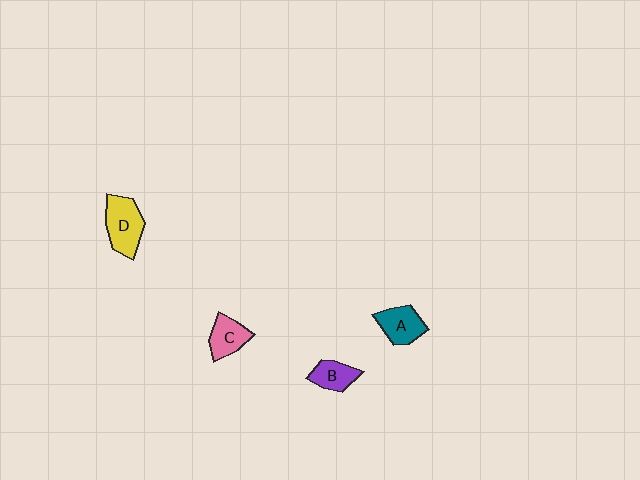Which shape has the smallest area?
Shape B (purple).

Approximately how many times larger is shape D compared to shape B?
Approximately 1.7 times.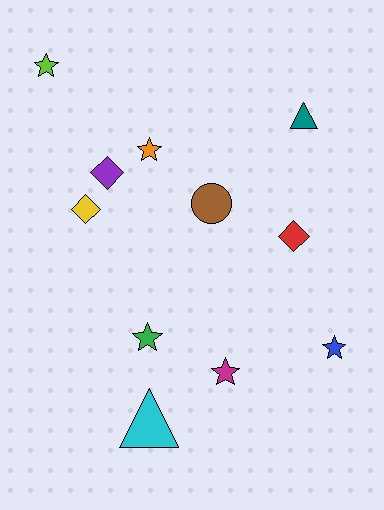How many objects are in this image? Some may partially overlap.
There are 11 objects.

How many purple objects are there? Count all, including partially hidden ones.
There is 1 purple object.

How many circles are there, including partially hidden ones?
There is 1 circle.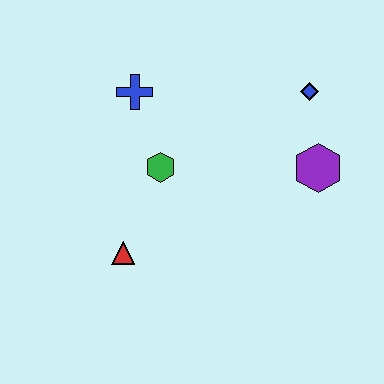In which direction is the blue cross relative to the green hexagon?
The blue cross is above the green hexagon.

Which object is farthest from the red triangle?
The blue diamond is farthest from the red triangle.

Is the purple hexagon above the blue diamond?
No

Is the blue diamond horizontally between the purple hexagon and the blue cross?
Yes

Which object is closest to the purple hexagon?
The blue diamond is closest to the purple hexagon.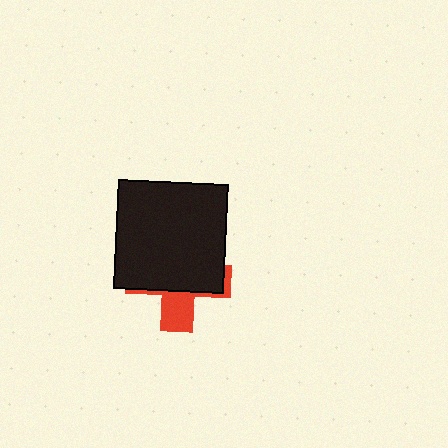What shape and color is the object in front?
The object in front is a black square.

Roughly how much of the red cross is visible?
A small part of it is visible (roughly 31%).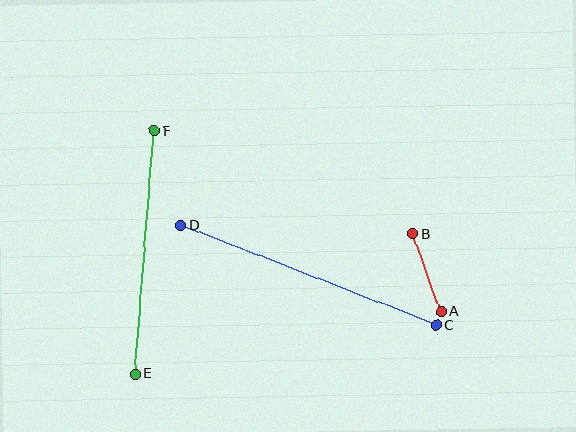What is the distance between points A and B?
The distance is approximately 83 pixels.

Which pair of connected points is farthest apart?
Points C and D are farthest apart.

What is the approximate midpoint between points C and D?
The midpoint is at approximately (308, 275) pixels.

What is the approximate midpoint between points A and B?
The midpoint is at approximately (427, 273) pixels.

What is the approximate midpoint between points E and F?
The midpoint is at approximately (145, 252) pixels.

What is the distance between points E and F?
The distance is approximately 244 pixels.